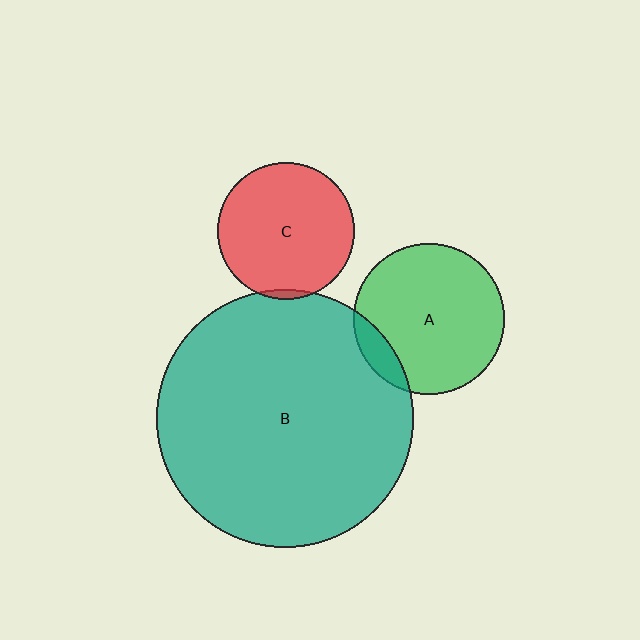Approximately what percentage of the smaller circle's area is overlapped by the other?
Approximately 5%.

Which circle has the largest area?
Circle B (teal).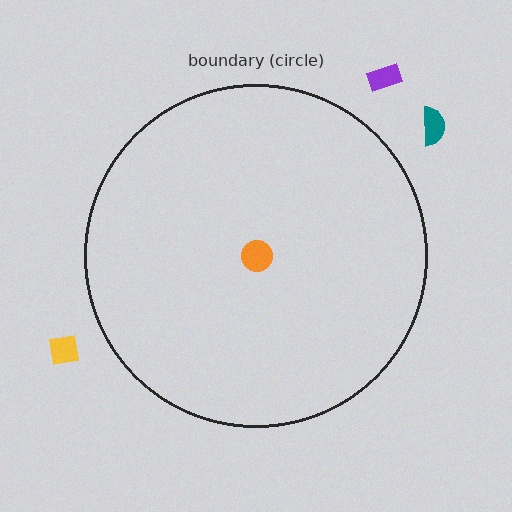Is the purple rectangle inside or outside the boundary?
Outside.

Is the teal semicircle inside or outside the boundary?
Outside.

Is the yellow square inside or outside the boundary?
Outside.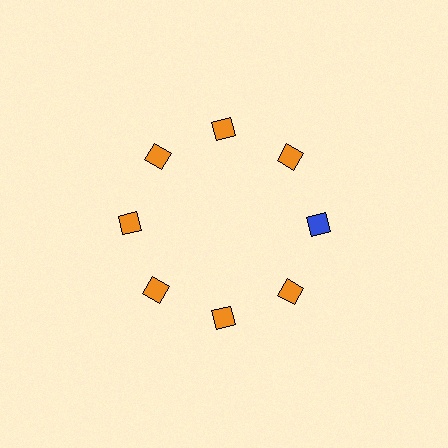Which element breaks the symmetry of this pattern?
The blue diamond at roughly the 3 o'clock position breaks the symmetry. All other shapes are orange diamonds.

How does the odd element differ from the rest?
It has a different color: blue instead of orange.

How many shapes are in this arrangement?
There are 8 shapes arranged in a ring pattern.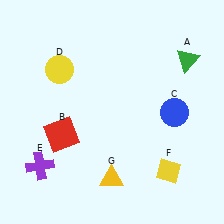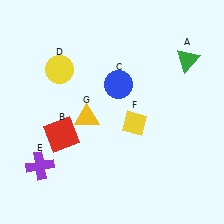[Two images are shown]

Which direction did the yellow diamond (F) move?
The yellow diamond (F) moved up.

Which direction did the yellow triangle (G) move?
The yellow triangle (G) moved up.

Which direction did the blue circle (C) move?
The blue circle (C) moved left.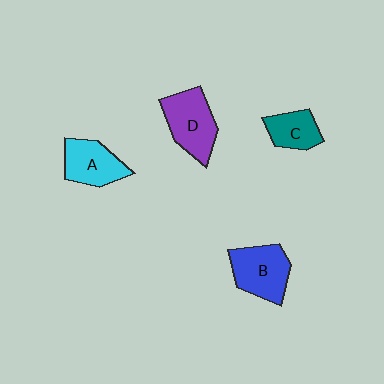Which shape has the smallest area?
Shape C (teal).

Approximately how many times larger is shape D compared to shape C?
Approximately 1.6 times.